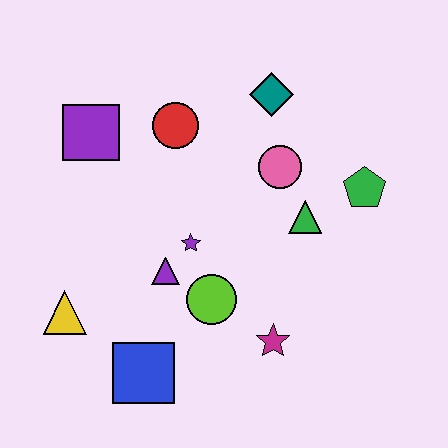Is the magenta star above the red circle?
No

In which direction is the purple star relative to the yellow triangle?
The purple star is to the right of the yellow triangle.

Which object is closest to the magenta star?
The lime circle is closest to the magenta star.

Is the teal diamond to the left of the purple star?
No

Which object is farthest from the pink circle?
The yellow triangle is farthest from the pink circle.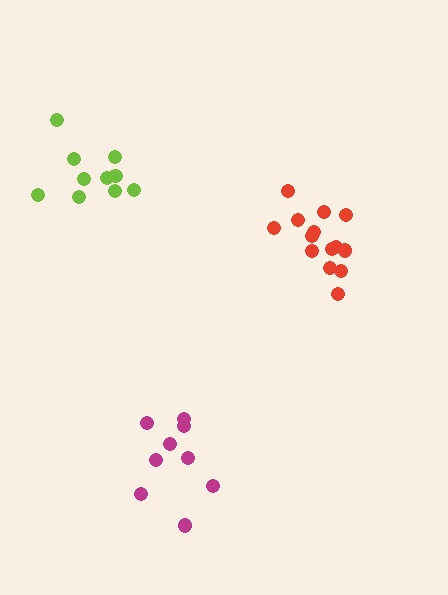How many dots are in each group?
Group 1: 10 dots, Group 2: 9 dots, Group 3: 14 dots (33 total).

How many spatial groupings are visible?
There are 3 spatial groupings.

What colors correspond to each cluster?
The clusters are colored: lime, magenta, red.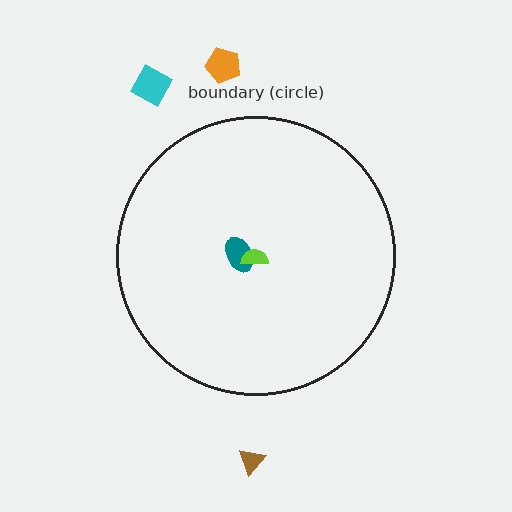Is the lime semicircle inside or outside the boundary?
Inside.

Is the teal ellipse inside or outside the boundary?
Inside.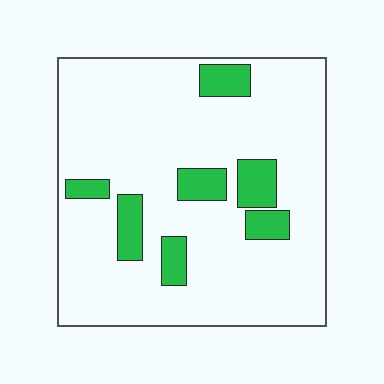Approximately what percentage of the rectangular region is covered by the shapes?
Approximately 15%.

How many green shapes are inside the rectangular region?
7.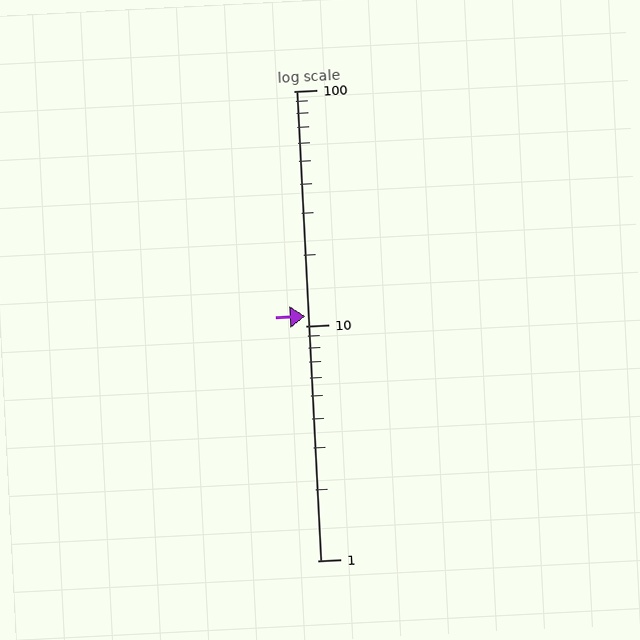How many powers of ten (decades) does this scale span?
The scale spans 2 decades, from 1 to 100.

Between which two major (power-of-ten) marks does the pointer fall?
The pointer is between 10 and 100.